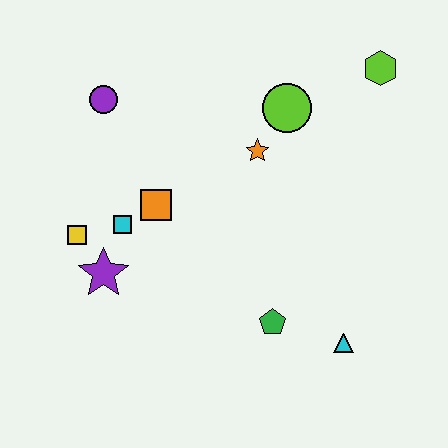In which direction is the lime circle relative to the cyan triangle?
The lime circle is above the cyan triangle.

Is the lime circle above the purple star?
Yes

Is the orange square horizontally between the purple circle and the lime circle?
Yes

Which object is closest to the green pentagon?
The cyan triangle is closest to the green pentagon.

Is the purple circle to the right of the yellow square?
Yes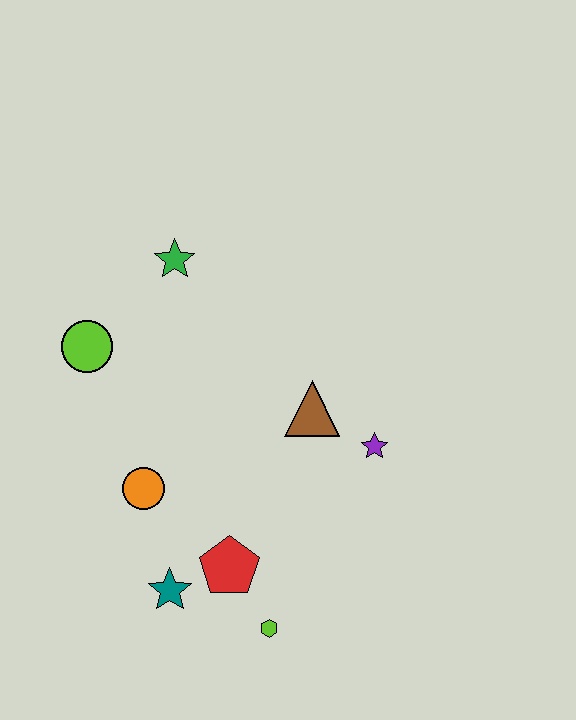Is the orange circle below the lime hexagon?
No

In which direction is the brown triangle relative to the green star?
The brown triangle is below the green star.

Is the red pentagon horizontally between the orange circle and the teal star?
No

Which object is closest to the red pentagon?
The teal star is closest to the red pentagon.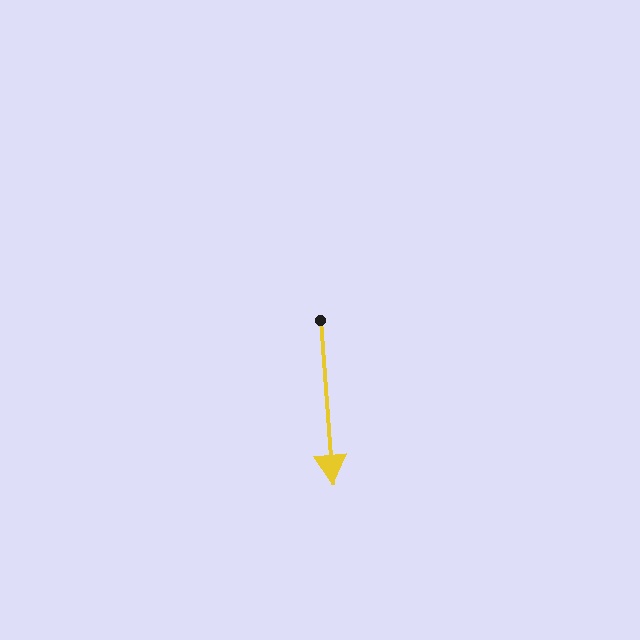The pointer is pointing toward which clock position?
Roughly 6 o'clock.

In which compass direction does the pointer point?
South.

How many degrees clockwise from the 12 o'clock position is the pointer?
Approximately 176 degrees.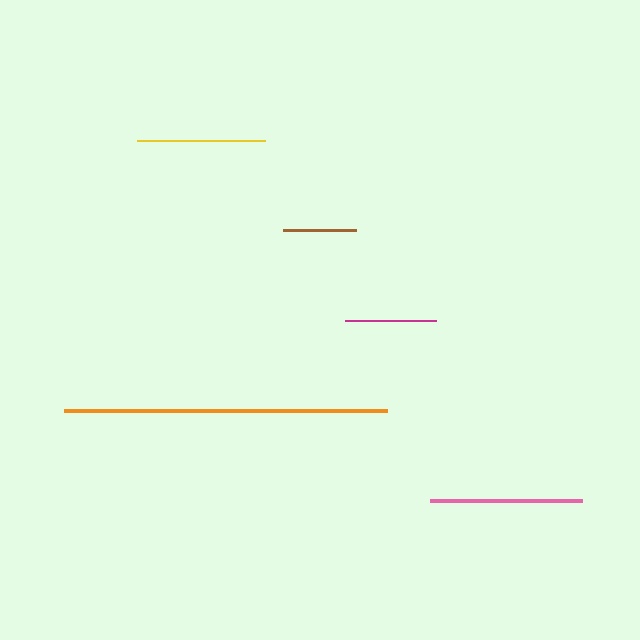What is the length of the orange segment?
The orange segment is approximately 323 pixels long.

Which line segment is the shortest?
The brown line is the shortest at approximately 73 pixels.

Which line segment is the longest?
The orange line is the longest at approximately 323 pixels.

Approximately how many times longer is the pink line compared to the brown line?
The pink line is approximately 2.1 times the length of the brown line.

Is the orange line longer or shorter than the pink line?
The orange line is longer than the pink line.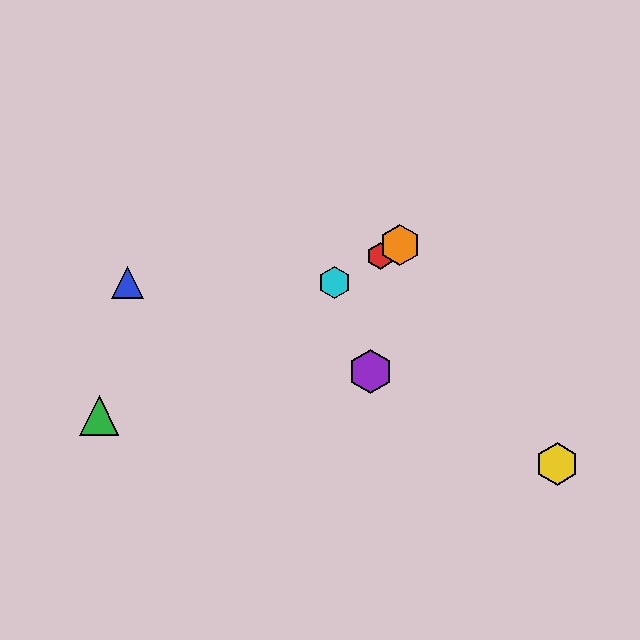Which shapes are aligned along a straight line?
The red hexagon, the green triangle, the orange hexagon, the cyan hexagon are aligned along a straight line.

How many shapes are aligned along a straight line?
4 shapes (the red hexagon, the green triangle, the orange hexagon, the cyan hexagon) are aligned along a straight line.